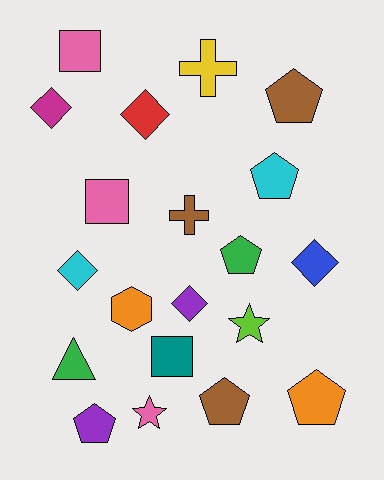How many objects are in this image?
There are 20 objects.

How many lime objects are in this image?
There is 1 lime object.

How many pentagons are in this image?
There are 6 pentagons.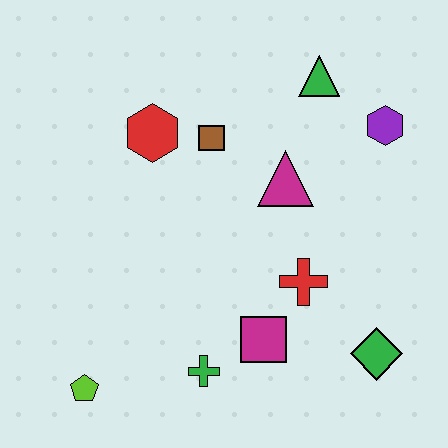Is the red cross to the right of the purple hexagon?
No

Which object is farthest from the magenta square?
The green triangle is farthest from the magenta square.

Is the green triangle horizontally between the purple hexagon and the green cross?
Yes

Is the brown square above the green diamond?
Yes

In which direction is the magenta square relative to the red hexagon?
The magenta square is below the red hexagon.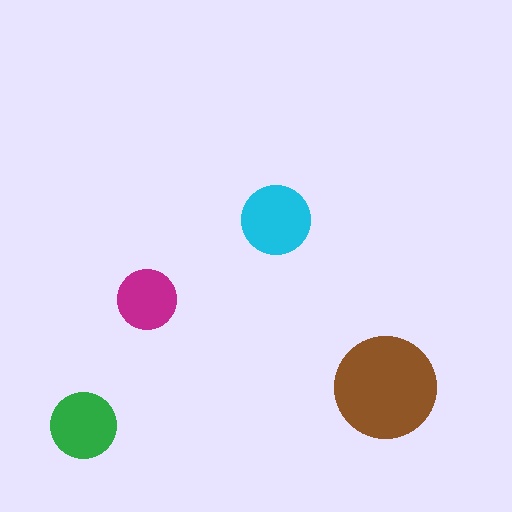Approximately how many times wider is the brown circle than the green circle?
About 1.5 times wider.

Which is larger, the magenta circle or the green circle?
The green one.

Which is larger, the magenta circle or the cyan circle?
The cyan one.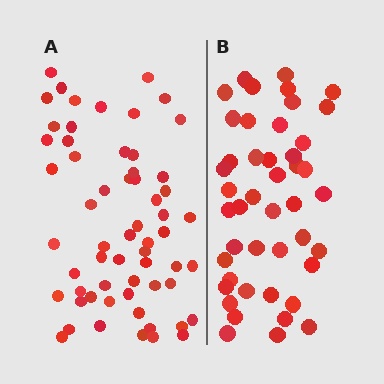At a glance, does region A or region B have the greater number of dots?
Region A (the left region) has more dots.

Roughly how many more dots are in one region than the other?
Region A has approximately 15 more dots than region B.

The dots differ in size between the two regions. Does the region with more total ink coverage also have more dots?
No. Region B has more total ink coverage because its dots are larger, but region A actually contains more individual dots. Total area can be misleading — the number of items is what matters here.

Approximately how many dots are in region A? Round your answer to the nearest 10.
About 60 dots.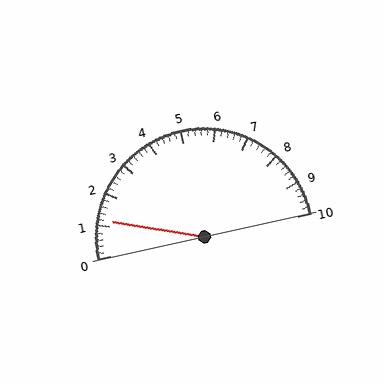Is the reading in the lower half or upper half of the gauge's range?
The reading is in the lower half of the range (0 to 10).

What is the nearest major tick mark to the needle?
The nearest major tick mark is 1.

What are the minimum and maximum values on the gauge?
The gauge ranges from 0 to 10.